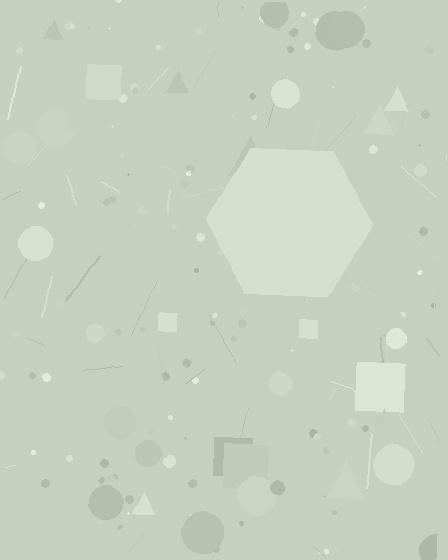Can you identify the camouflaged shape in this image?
The camouflaged shape is a hexagon.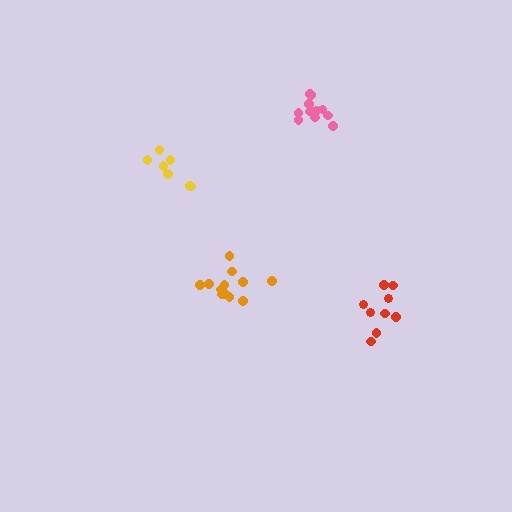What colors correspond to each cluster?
The clusters are colored: orange, red, pink, yellow.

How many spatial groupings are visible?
There are 4 spatial groupings.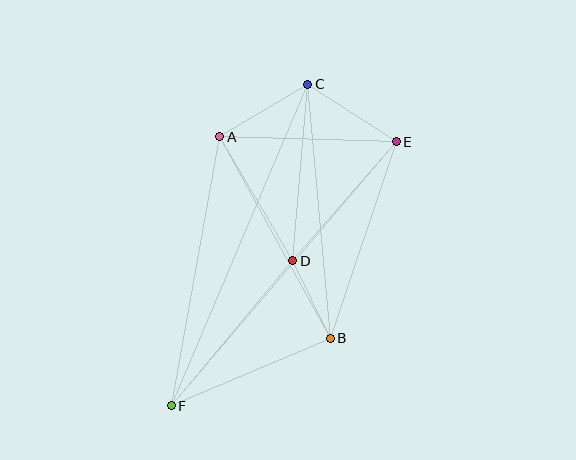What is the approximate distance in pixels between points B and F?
The distance between B and F is approximately 173 pixels.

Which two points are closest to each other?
Points B and D are closest to each other.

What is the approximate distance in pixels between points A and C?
The distance between A and C is approximately 102 pixels.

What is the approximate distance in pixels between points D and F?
The distance between D and F is approximately 189 pixels.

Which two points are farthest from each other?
Points C and F are farthest from each other.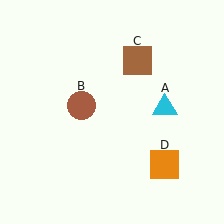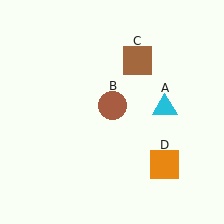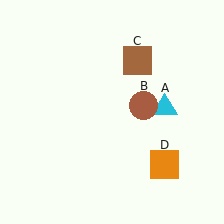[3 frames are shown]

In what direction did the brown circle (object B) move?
The brown circle (object B) moved right.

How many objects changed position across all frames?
1 object changed position: brown circle (object B).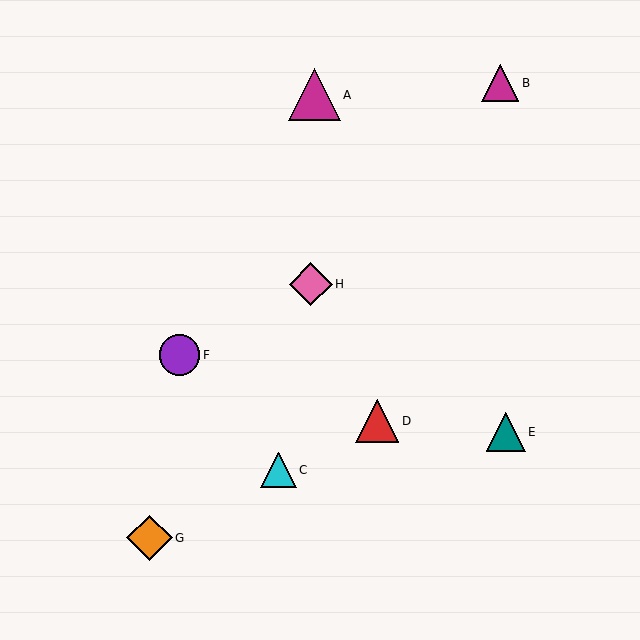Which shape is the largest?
The magenta triangle (labeled A) is the largest.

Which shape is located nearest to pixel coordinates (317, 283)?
The pink diamond (labeled H) at (311, 284) is nearest to that location.